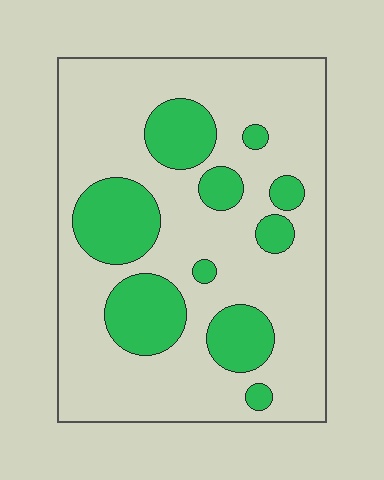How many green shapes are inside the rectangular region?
10.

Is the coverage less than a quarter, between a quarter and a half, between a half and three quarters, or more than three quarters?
Between a quarter and a half.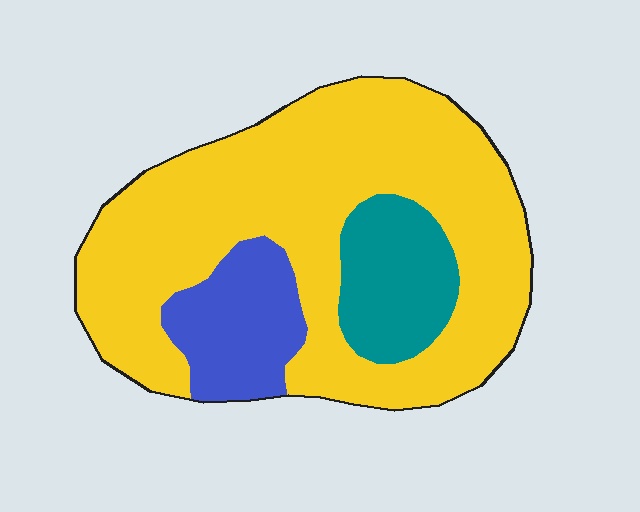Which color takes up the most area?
Yellow, at roughly 70%.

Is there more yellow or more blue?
Yellow.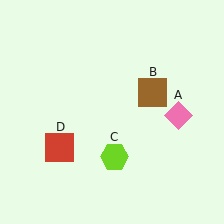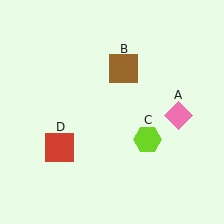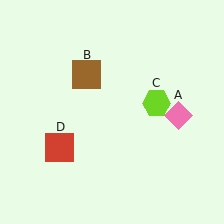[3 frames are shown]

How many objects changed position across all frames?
2 objects changed position: brown square (object B), lime hexagon (object C).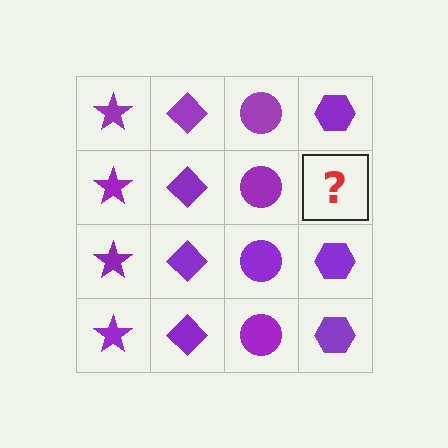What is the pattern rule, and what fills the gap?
The rule is that each column has a consistent shape. The gap should be filled with a purple hexagon.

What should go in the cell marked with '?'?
The missing cell should contain a purple hexagon.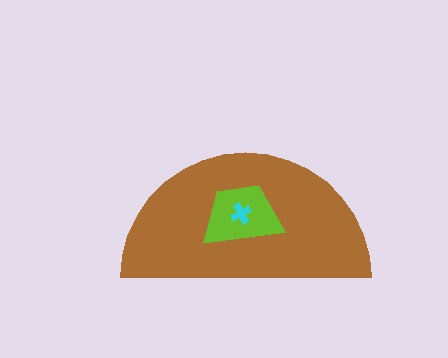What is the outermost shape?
The brown semicircle.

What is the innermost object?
The cyan cross.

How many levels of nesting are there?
3.